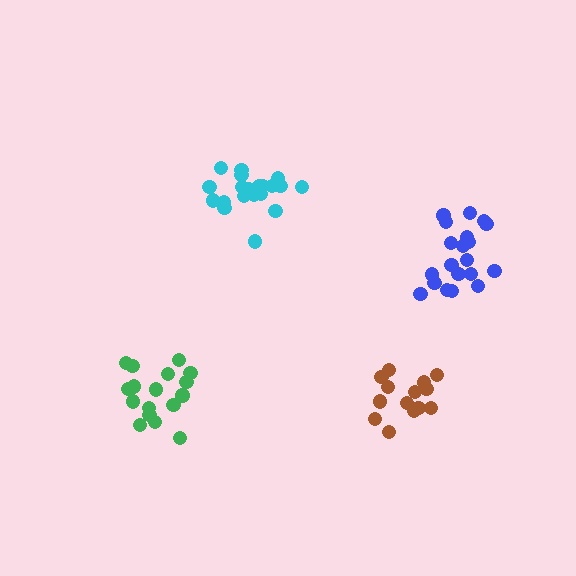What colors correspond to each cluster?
The clusters are colored: green, cyan, blue, brown.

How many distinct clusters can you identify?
There are 4 distinct clusters.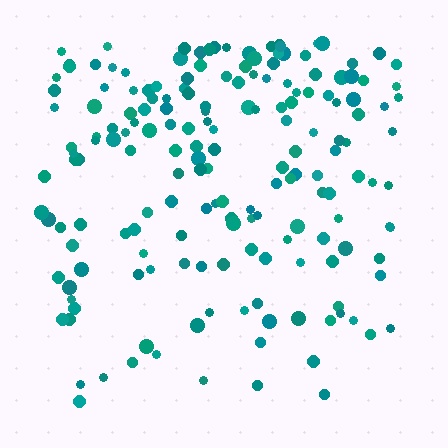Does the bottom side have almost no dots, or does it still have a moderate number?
Still a moderate number, just noticeably fewer than the top.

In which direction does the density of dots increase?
From bottom to top, with the top side densest.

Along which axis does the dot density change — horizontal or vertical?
Vertical.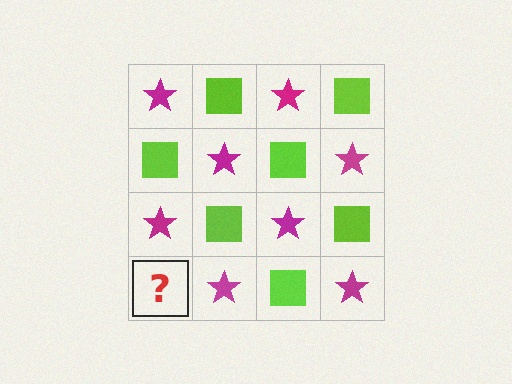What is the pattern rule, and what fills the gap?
The rule is that it alternates magenta star and lime square in a checkerboard pattern. The gap should be filled with a lime square.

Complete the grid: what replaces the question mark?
The question mark should be replaced with a lime square.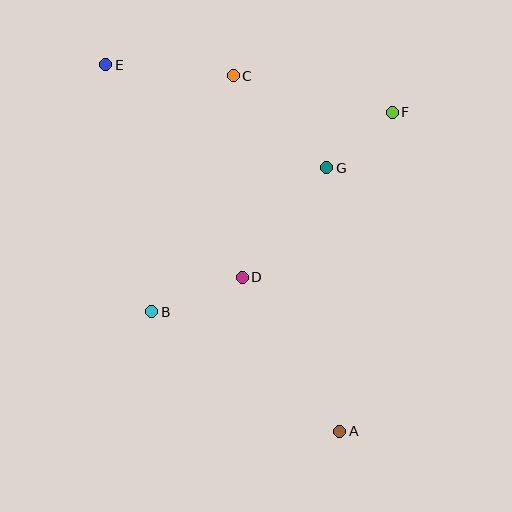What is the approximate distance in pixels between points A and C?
The distance between A and C is approximately 371 pixels.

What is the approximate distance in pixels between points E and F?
The distance between E and F is approximately 290 pixels.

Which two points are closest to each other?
Points F and G are closest to each other.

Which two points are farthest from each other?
Points A and E are farthest from each other.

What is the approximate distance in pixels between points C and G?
The distance between C and G is approximately 131 pixels.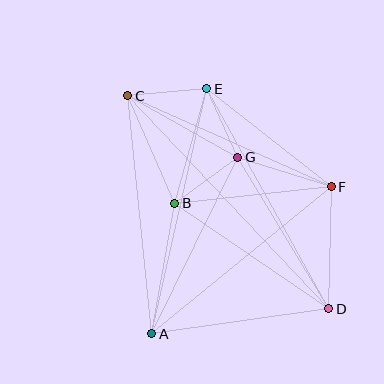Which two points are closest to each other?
Points E and G are closest to each other.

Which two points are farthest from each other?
Points C and D are farthest from each other.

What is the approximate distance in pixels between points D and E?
The distance between D and E is approximately 251 pixels.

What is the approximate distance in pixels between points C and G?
The distance between C and G is approximately 126 pixels.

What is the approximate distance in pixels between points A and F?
The distance between A and F is approximately 232 pixels.